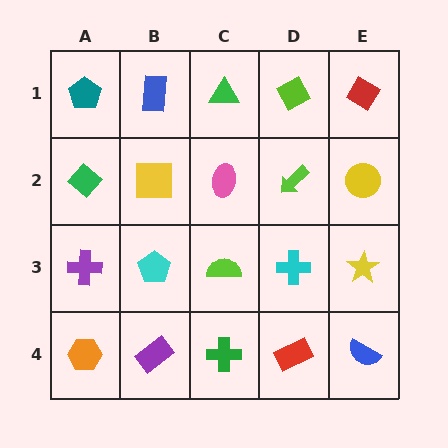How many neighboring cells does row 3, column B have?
4.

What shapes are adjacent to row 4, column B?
A cyan pentagon (row 3, column B), an orange hexagon (row 4, column A), a green cross (row 4, column C).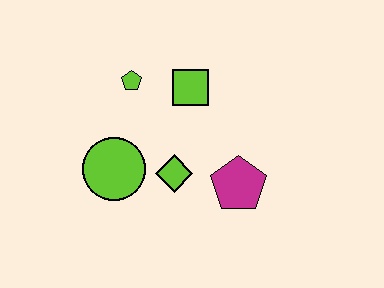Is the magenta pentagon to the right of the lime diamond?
Yes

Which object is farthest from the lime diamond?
The lime pentagon is farthest from the lime diamond.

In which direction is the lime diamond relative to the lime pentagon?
The lime diamond is below the lime pentagon.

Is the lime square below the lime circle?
No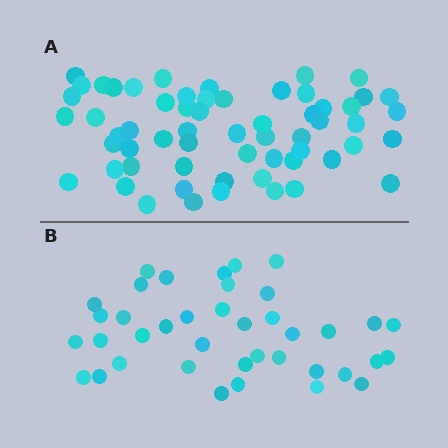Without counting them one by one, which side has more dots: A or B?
Region A (the top region) has more dots.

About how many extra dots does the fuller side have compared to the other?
Region A has approximately 20 more dots than region B.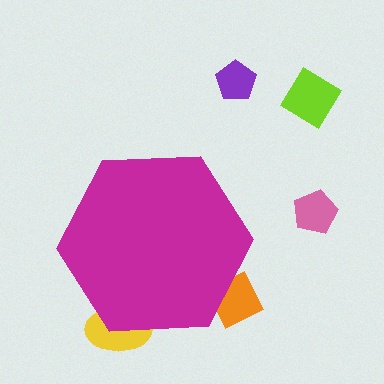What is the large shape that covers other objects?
A magenta hexagon.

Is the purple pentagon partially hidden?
No, the purple pentagon is fully visible.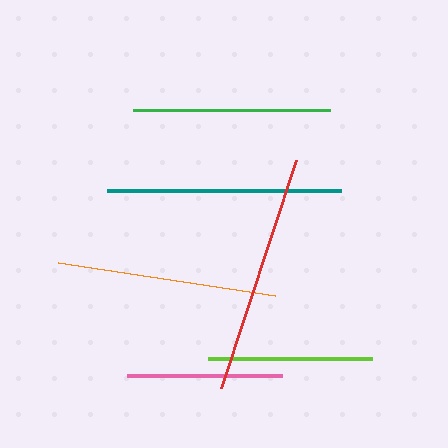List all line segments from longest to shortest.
From longest to shortest: red, teal, orange, green, lime, pink.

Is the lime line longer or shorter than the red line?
The red line is longer than the lime line.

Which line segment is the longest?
The red line is the longest at approximately 240 pixels.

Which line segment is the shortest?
The pink line is the shortest at approximately 155 pixels.